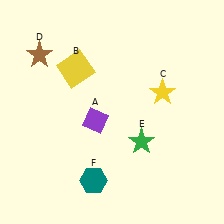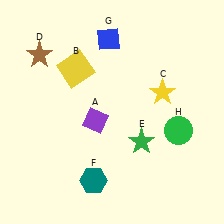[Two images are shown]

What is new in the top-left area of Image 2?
A blue diamond (G) was added in the top-left area of Image 2.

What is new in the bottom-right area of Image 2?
A green circle (H) was added in the bottom-right area of Image 2.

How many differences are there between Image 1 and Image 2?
There are 2 differences between the two images.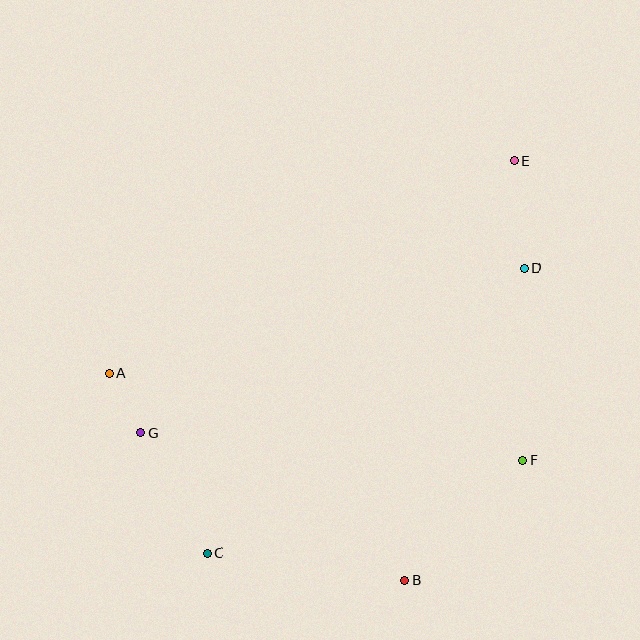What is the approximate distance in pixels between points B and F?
The distance between B and F is approximately 168 pixels.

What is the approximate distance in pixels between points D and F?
The distance between D and F is approximately 192 pixels.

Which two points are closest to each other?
Points A and G are closest to each other.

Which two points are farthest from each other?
Points C and E are farthest from each other.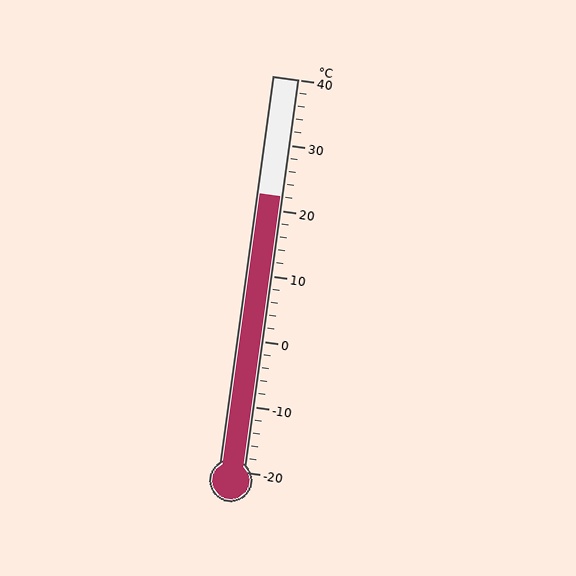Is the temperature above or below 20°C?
The temperature is above 20°C.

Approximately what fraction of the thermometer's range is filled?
The thermometer is filled to approximately 70% of its range.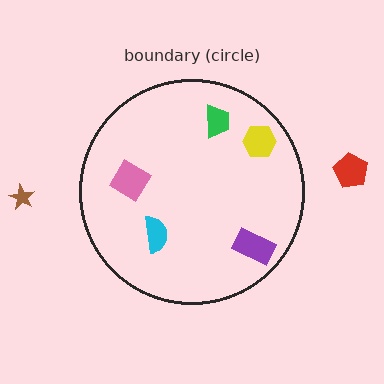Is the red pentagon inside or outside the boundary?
Outside.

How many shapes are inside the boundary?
5 inside, 2 outside.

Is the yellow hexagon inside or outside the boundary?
Inside.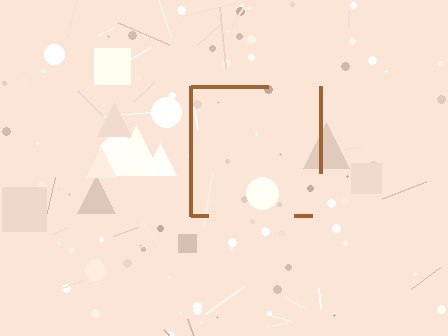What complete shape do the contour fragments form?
The contour fragments form a square.